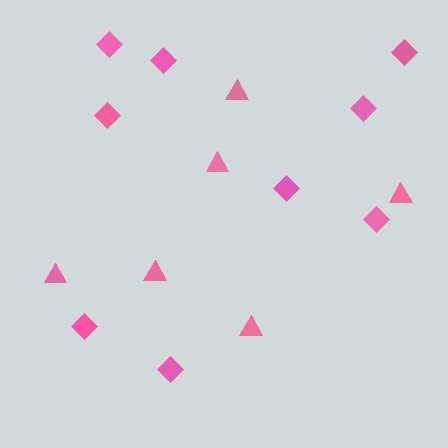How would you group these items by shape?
There are 2 groups: one group of diamonds (9) and one group of triangles (6).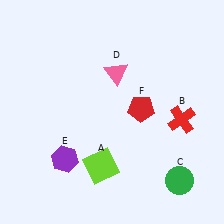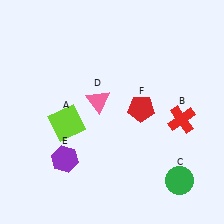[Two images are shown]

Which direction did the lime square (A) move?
The lime square (A) moved up.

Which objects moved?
The objects that moved are: the lime square (A), the pink triangle (D).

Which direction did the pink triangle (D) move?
The pink triangle (D) moved down.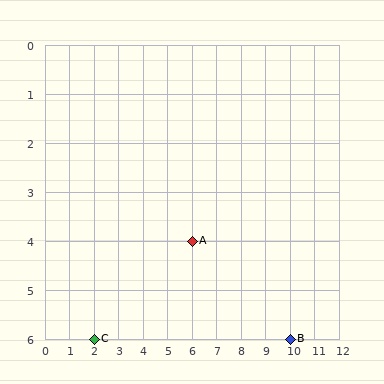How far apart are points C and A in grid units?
Points C and A are 4 columns and 2 rows apart (about 4.5 grid units diagonally).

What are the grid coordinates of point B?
Point B is at grid coordinates (10, 6).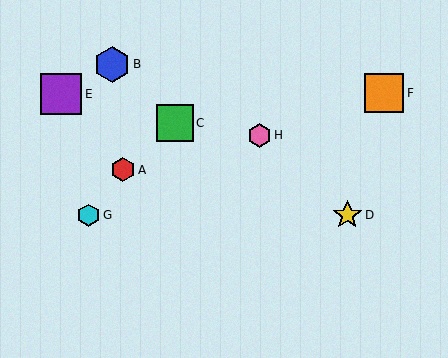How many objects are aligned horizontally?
2 objects (D, G) are aligned horizontally.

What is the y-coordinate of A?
Object A is at y≈170.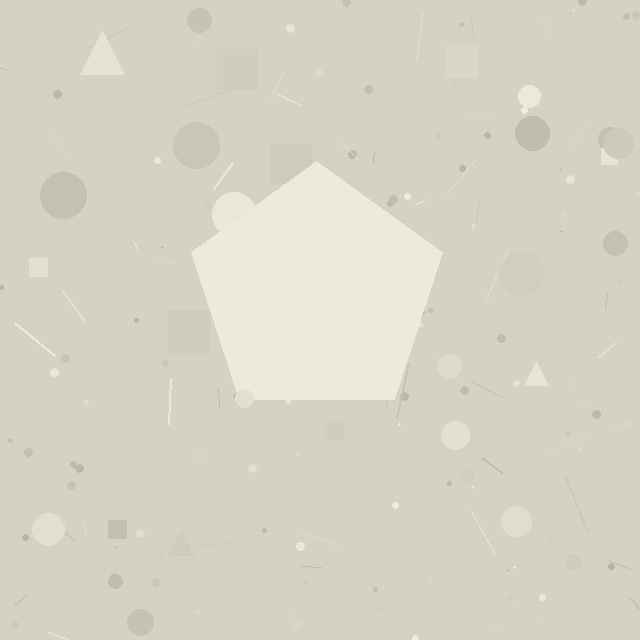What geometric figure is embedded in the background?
A pentagon is embedded in the background.